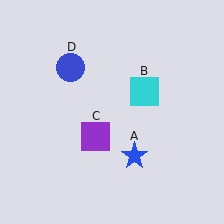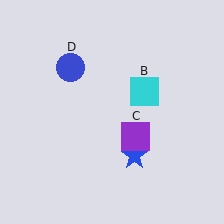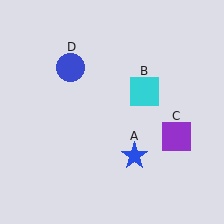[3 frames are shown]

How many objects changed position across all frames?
1 object changed position: purple square (object C).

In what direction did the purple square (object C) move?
The purple square (object C) moved right.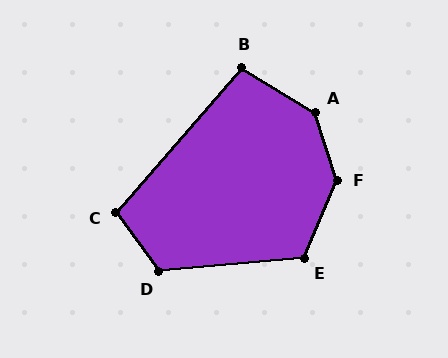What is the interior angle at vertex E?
Approximately 118 degrees (obtuse).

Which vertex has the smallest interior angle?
B, at approximately 99 degrees.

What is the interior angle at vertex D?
Approximately 121 degrees (obtuse).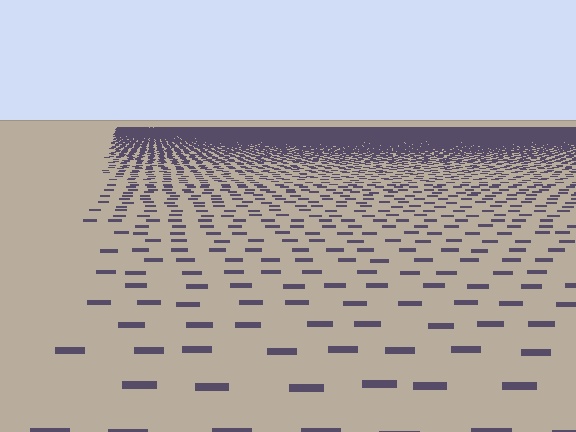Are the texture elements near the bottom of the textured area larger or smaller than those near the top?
Larger. Near the bottom, elements are closer to the viewer and appear at a bigger on-screen size.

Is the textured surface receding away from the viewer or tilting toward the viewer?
The surface is receding away from the viewer. Texture elements get smaller and denser toward the top.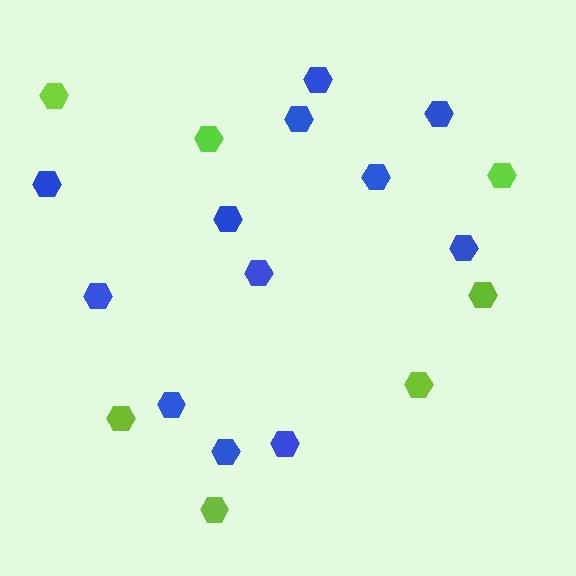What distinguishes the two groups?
There are 2 groups: one group of lime hexagons (7) and one group of blue hexagons (12).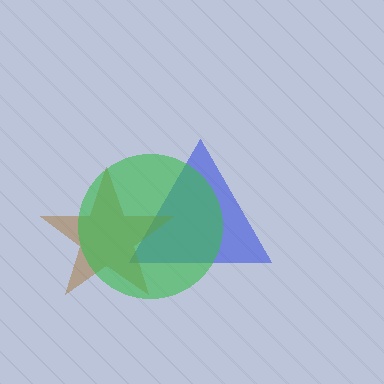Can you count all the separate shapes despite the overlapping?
Yes, there are 3 separate shapes.